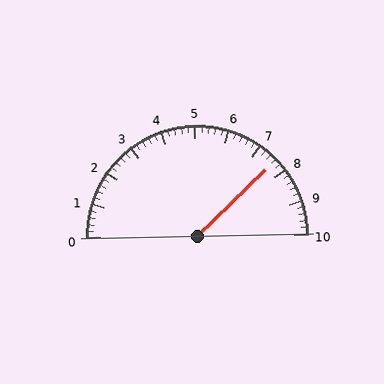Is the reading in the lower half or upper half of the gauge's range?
The reading is in the upper half of the range (0 to 10).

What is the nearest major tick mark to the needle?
The nearest major tick mark is 8.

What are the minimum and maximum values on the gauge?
The gauge ranges from 0 to 10.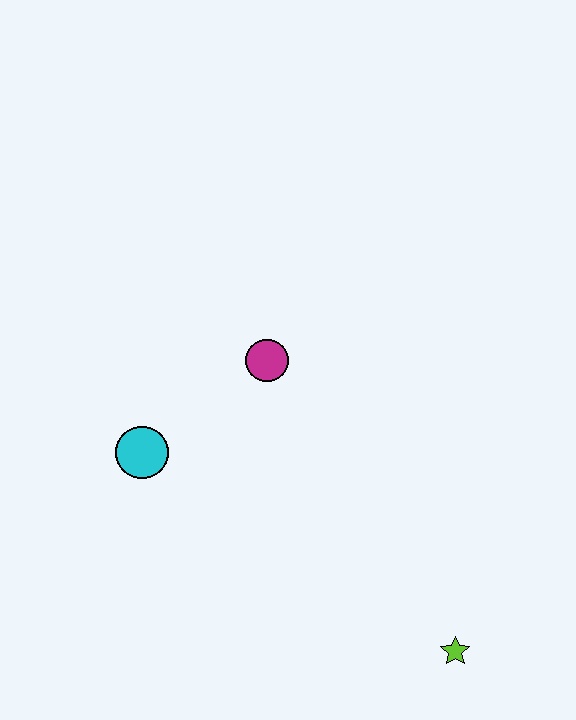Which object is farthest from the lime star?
The cyan circle is farthest from the lime star.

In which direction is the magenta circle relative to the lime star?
The magenta circle is above the lime star.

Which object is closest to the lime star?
The magenta circle is closest to the lime star.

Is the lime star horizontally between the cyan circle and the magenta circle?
No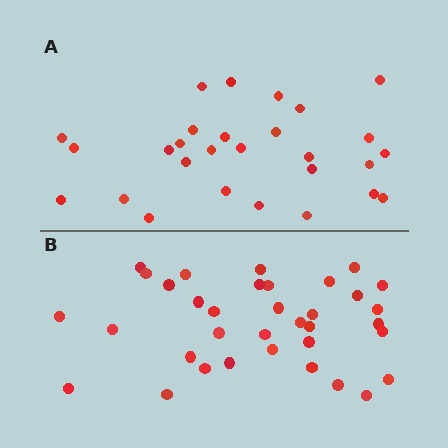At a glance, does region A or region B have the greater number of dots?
Region B (the bottom region) has more dots.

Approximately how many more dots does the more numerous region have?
Region B has roughly 8 or so more dots than region A.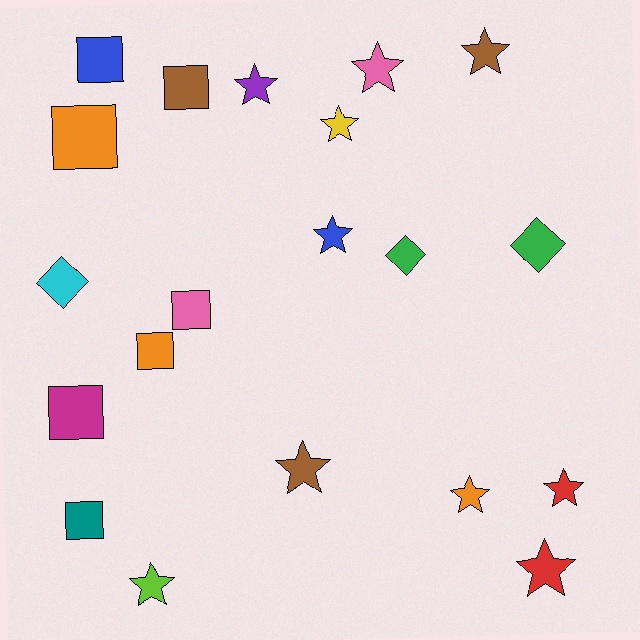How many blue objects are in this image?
There are 2 blue objects.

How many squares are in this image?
There are 7 squares.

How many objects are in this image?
There are 20 objects.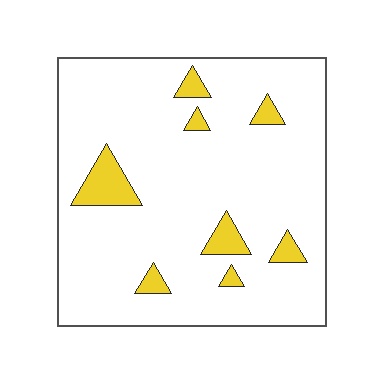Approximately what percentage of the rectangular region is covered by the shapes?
Approximately 10%.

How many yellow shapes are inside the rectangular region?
8.